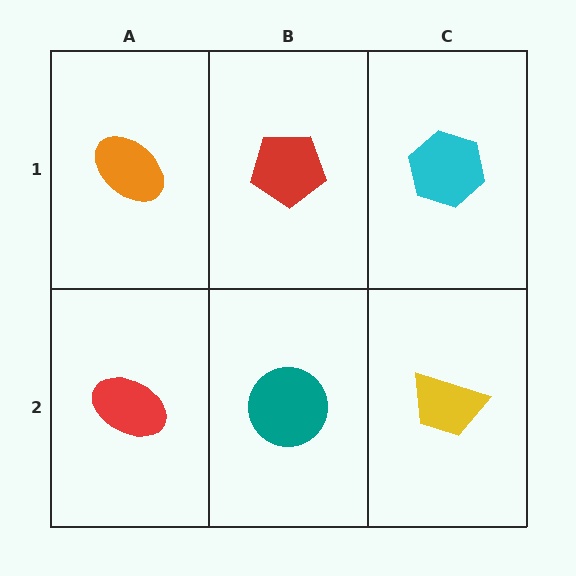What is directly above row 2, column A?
An orange ellipse.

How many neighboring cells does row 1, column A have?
2.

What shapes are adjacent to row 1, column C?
A yellow trapezoid (row 2, column C), a red pentagon (row 1, column B).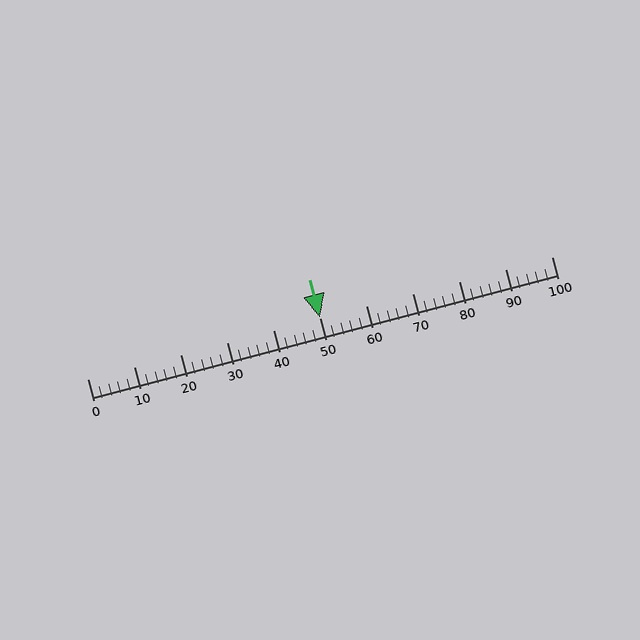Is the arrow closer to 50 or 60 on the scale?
The arrow is closer to 50.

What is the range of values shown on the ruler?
The ruler shows values from 0 to 100.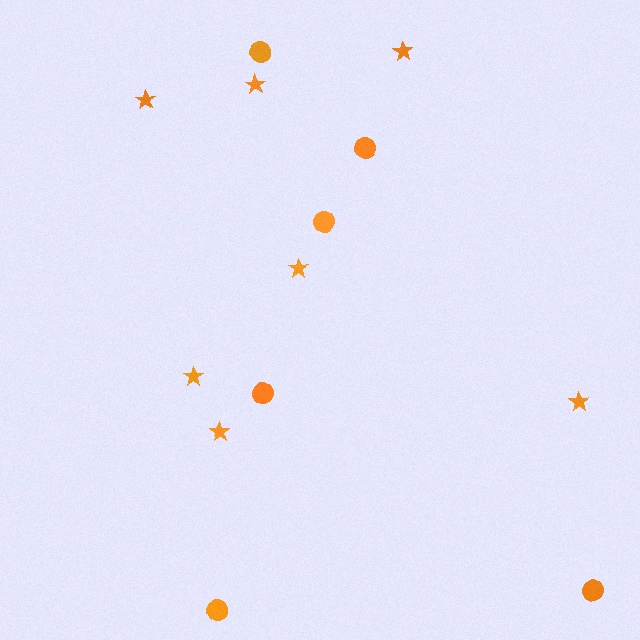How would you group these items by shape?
There are 2 groups: one group of stars (7) and one group of circles (6).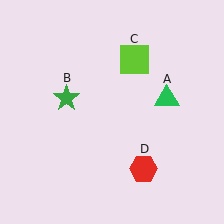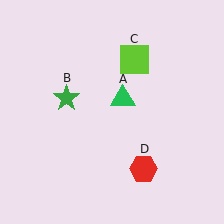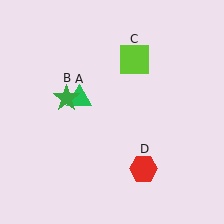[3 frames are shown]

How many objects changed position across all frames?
1 object changed position: green triangle (object A).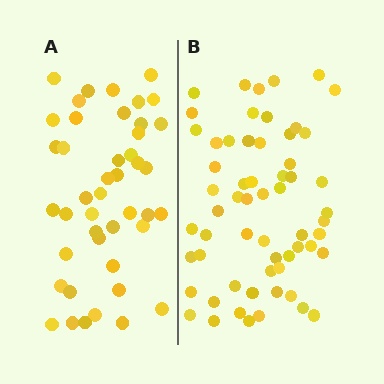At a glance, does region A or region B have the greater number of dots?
Region B (the right region) has more dots.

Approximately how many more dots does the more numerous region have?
Region B has approximately 15 more dots than region A.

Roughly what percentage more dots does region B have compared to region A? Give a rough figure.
About 35% more.